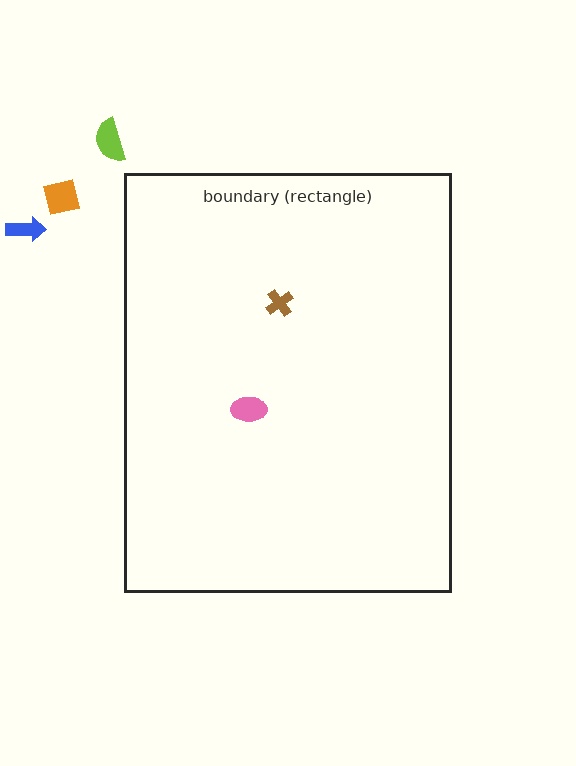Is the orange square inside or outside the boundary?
Outside.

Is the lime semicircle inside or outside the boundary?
Outside.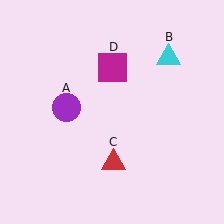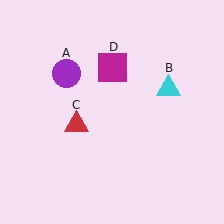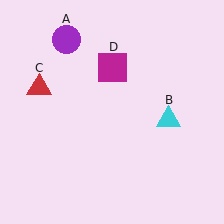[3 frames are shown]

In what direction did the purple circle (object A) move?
The purple circle (object A) moved up.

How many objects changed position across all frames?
3 objects changed position: purple circle (object A), cyan triangle (object B), red triangle (object C).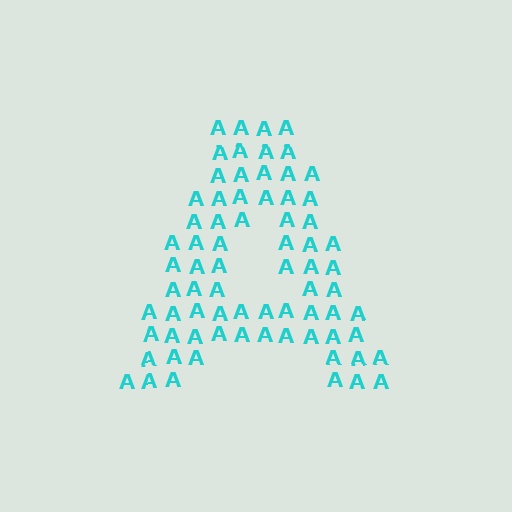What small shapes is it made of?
It is made of small letter A's.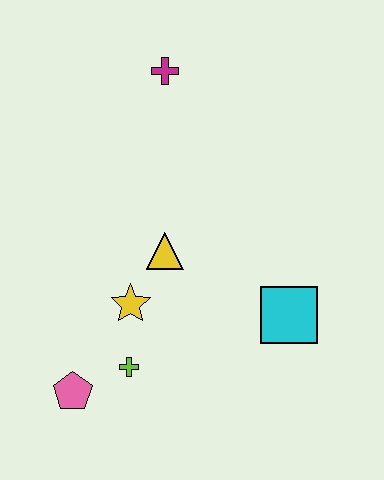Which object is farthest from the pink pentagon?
The magenta cross is farthest from the pink pentagon.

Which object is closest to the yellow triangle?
The yellow star is closest to the yellow triangle.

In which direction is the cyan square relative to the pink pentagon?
The cyan square is to the right of the pink pentagon.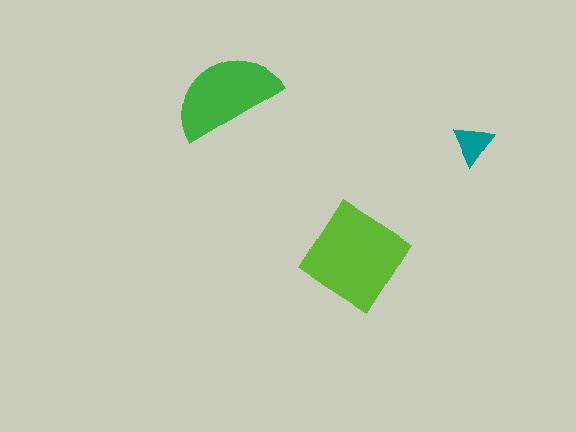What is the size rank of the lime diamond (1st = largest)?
1st.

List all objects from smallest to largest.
The teal triangle, the green semicircle, the lime diamond.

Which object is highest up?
The green semicircle is topmost.